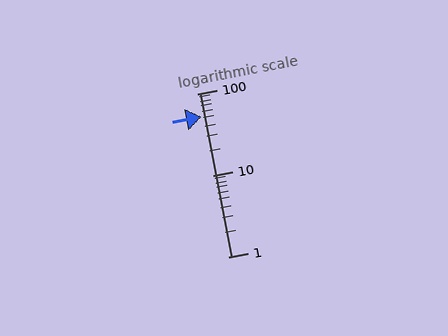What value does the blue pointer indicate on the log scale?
The pointer indicates approximately 52.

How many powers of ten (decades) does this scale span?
The scale spans 2 decades, from 1 to 100.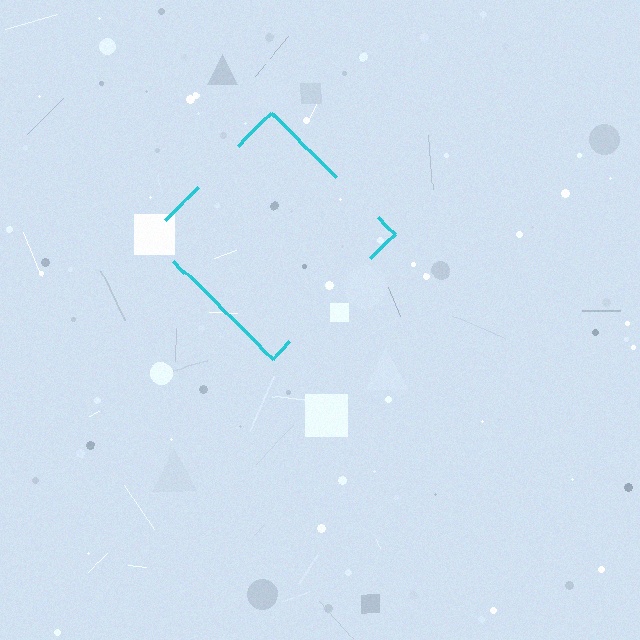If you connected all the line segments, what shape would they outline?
They would outline a diamond.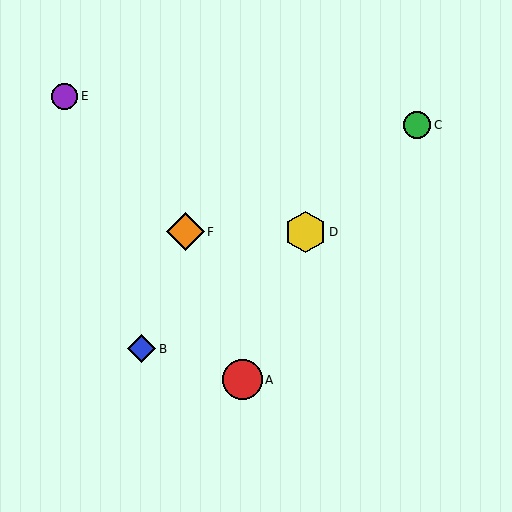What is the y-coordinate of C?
Object C is at y≈125.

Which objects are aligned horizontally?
Objects D, F are aligned horizontally.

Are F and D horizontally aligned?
Yes, both are at y≈232.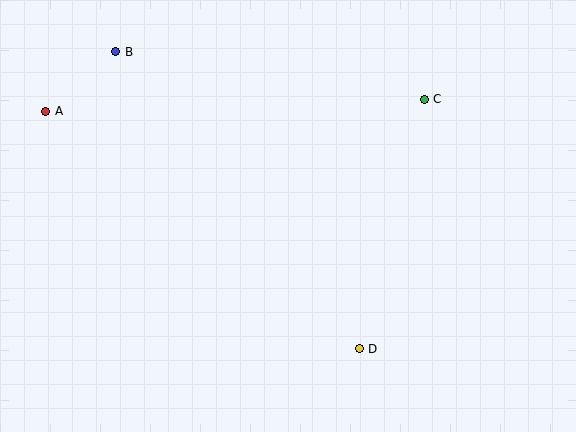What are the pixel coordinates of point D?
Point D is at (359, 349).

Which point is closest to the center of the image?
Point D at (359, 349) is closest to the center.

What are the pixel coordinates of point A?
Point A is at (46, 111).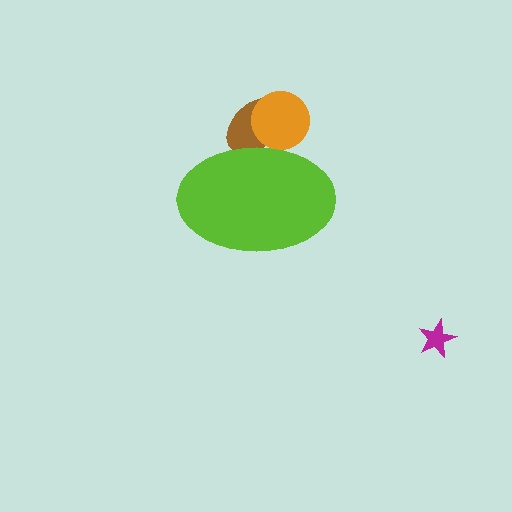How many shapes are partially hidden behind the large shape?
2 shapes are partially hidden.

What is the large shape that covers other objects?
A lime ellipse.